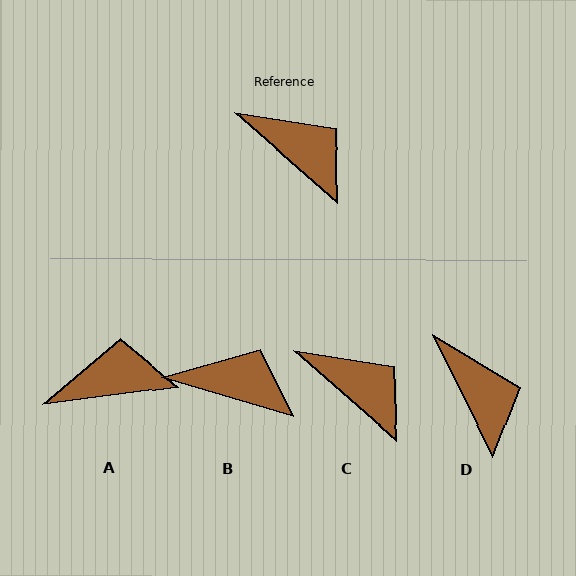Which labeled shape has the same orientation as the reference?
C.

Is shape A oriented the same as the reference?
No, it is off by about 49 degrees.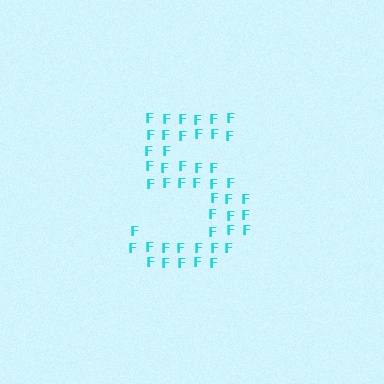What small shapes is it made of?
It is made of small letter F's.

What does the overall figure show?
The overall figure shows the digit 5.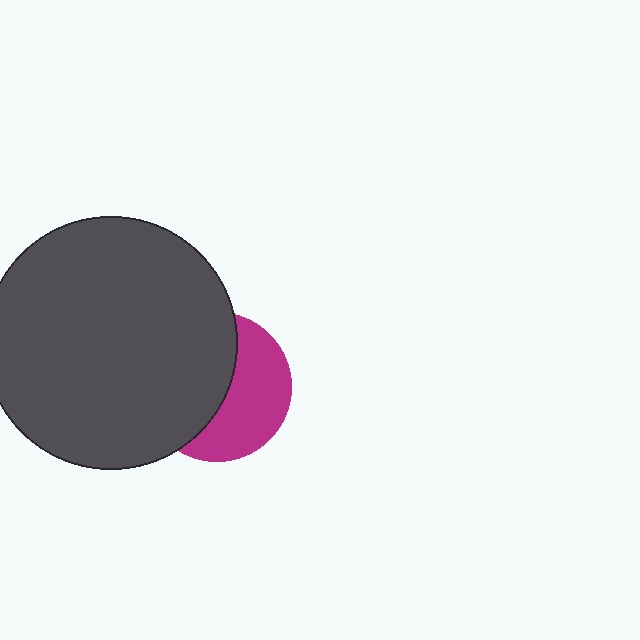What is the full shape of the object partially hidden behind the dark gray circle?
The partially hidden object is a magenta circle.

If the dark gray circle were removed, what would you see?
You would see the complete magenta circle.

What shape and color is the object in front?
The object in front is a dark gray circle.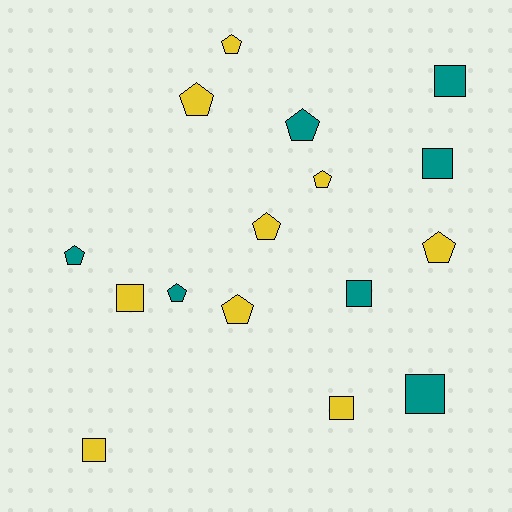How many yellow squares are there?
There are 3 yellow squares.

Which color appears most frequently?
Yellow, with 9 objects.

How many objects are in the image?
There are 16 objects.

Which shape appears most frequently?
Pentagon, with 9 objects.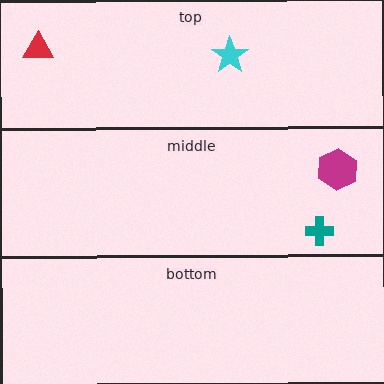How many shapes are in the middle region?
2.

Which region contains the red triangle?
The top region.